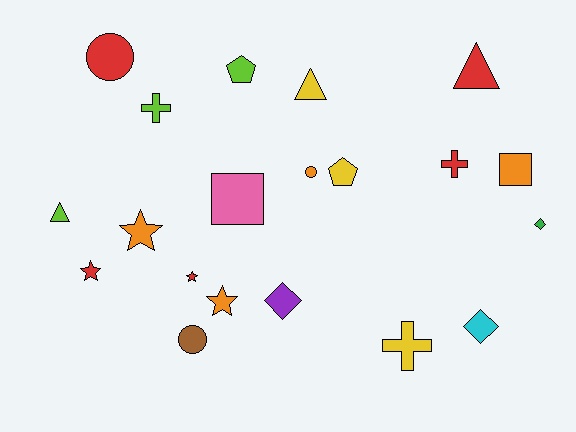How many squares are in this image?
There are 2 squares.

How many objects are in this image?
There are 20 objects.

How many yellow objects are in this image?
There are 3 yellow objects.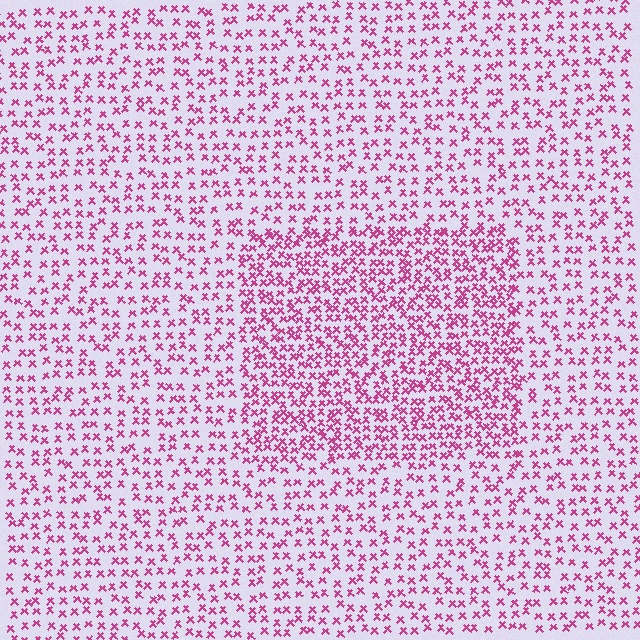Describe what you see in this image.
The image contains small magenta elements arranged at two different densities. A rectangle-shaped region is visible where the elements are more densely packed than the surrounding area.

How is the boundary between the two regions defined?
The boundary is defined by a change in element density (approximately 1.8x ratio). All elements are the same color, size, and shape.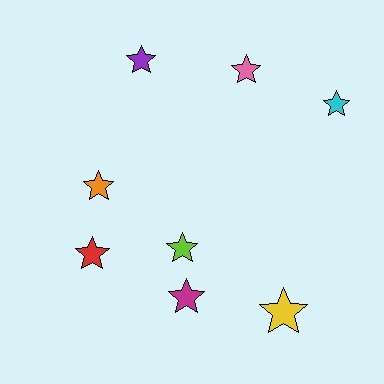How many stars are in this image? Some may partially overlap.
There are 8 stars.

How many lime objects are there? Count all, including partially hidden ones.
There is 1 lime object.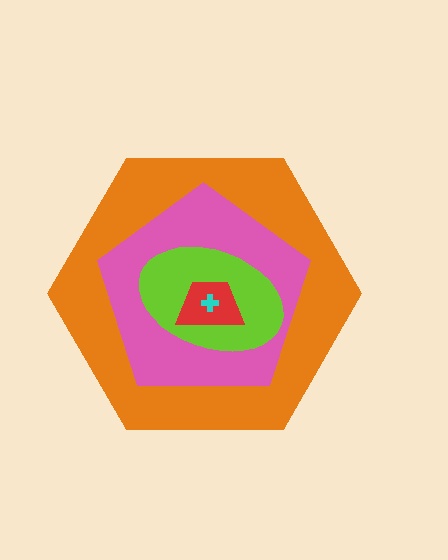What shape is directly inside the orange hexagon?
The pink pentagon.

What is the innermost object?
The cyan cross.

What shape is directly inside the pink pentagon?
The lime ellipse.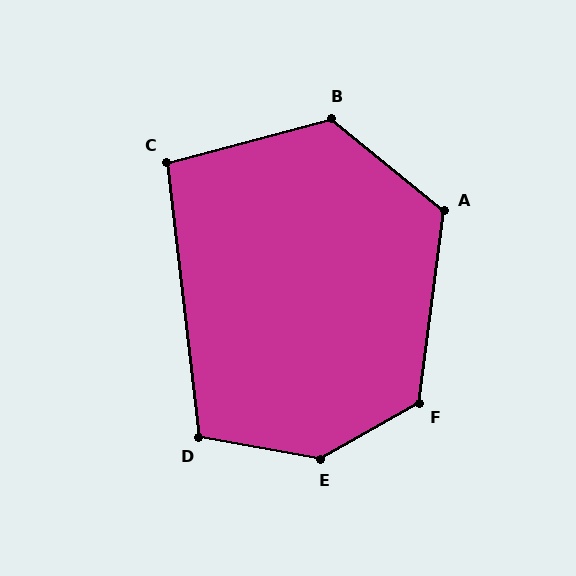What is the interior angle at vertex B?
Approximately 126 degrees (obtuse).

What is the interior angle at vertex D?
Approximately 107 degrees (obtuse).